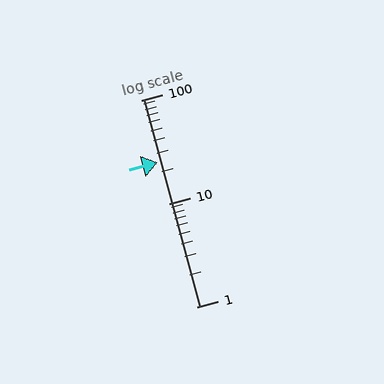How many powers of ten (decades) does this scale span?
The scale spans 2 decades, from 1 to 100.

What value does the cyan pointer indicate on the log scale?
The pointer indicates approximately 25.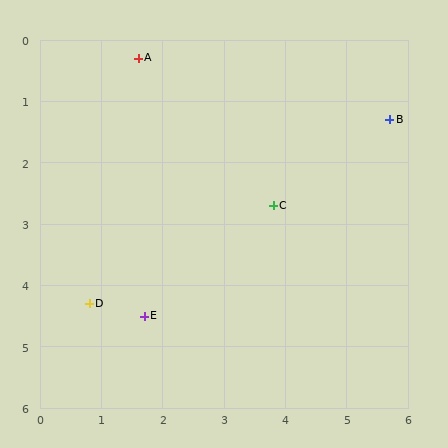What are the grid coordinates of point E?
Point E is at approximately (1.7, 4.5).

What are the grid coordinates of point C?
Point C is at approximately (3.8, 2.7).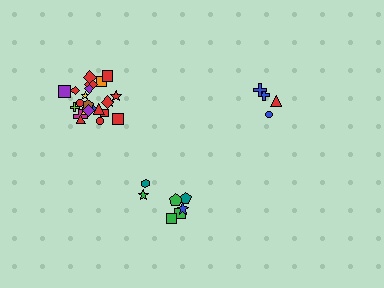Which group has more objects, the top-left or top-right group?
The top-left group.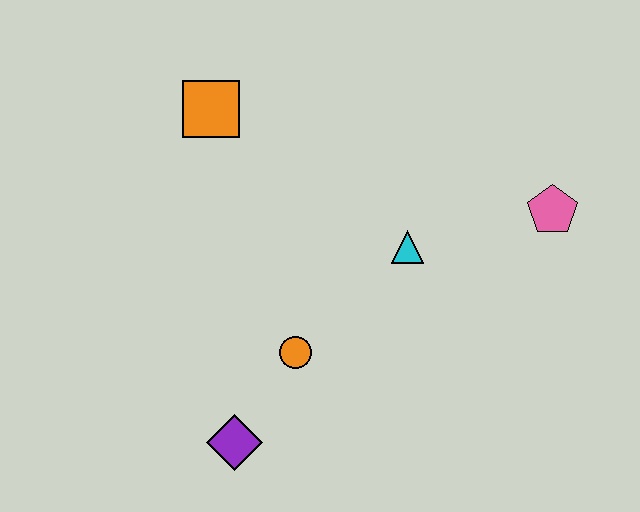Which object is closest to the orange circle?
The purple diamond is closest to the orange circle.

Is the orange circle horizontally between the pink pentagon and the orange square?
Yes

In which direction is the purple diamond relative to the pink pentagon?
The purple diamond is to the left of the pink pentagon.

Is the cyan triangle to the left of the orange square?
No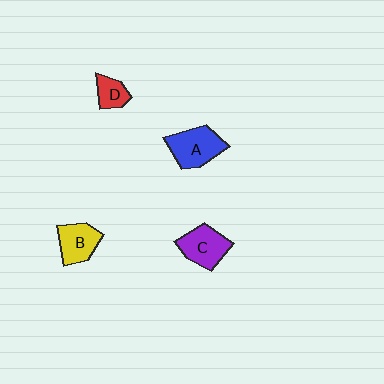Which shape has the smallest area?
Shape D (red).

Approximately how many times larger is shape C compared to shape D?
Approximately 1.8 times.